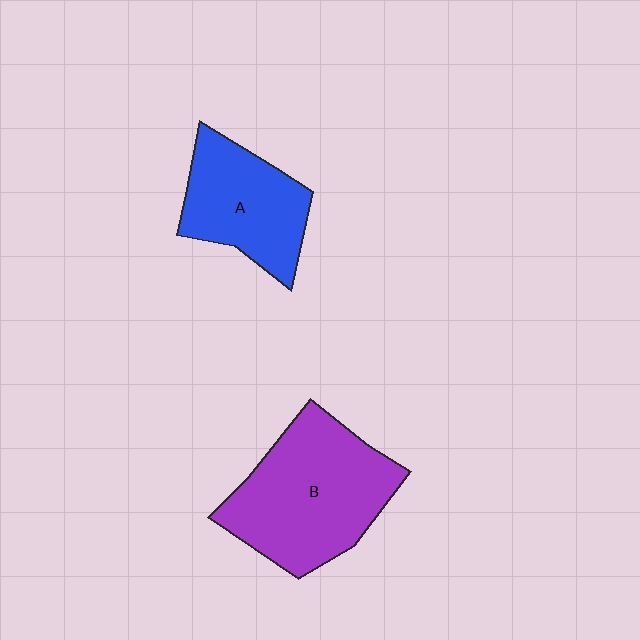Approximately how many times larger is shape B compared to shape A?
Approximately 1.5 times.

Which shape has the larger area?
Shape B (purple).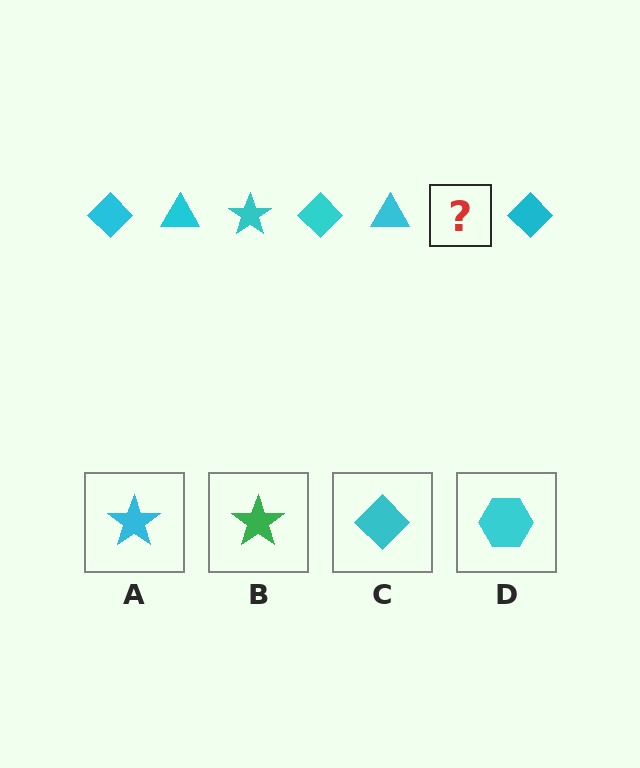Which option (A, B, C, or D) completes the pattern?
A.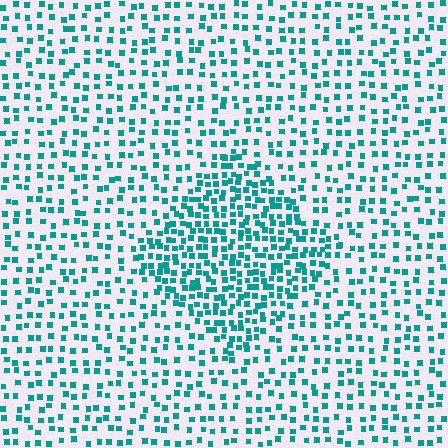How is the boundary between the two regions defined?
The boundary is defined by a change in element density (approximately 2.0x ratio). All elements are the same color, size, and shape.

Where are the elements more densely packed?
The elements are more densely packed inside the diamond boundary.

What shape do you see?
I see a diamond.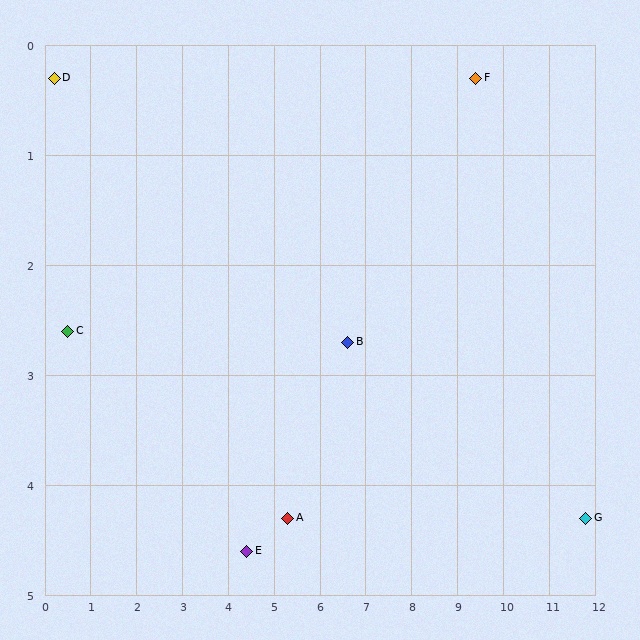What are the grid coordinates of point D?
Point D is at approximately (0.2, 0.3).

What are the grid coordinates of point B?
Point B is at approximately (6.6, 2.7).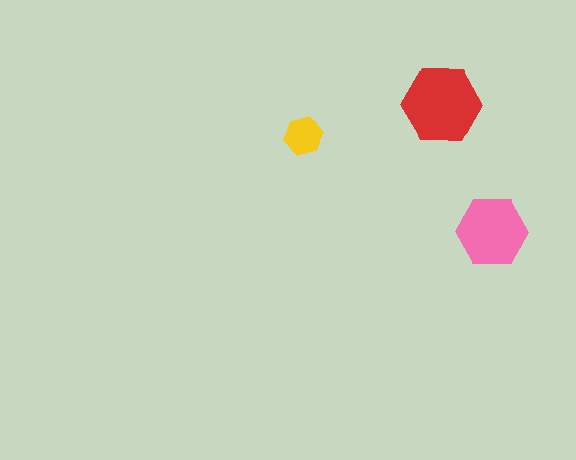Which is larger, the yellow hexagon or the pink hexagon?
The pink one.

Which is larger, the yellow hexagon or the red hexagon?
The red one.